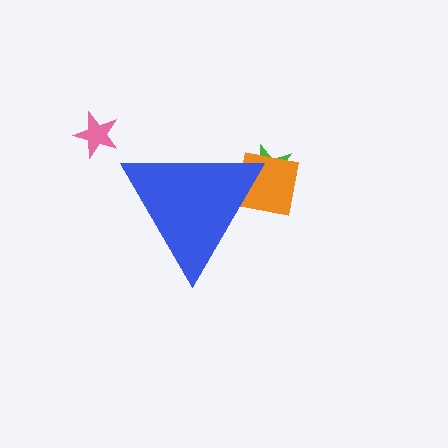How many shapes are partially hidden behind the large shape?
2 shapes are partially hidden.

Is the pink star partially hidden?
No, the pink star is fully visible.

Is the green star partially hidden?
Yes, the green star is partially hidden behind the blue triangle.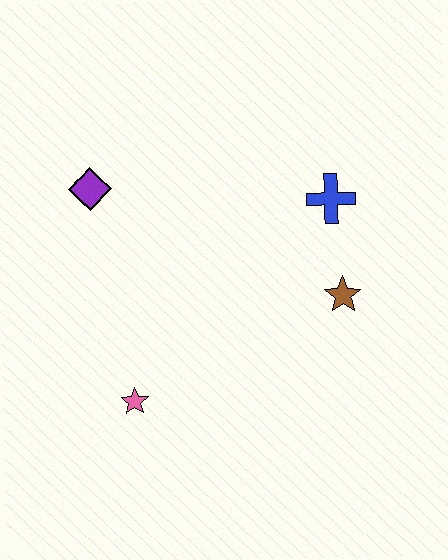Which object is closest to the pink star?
The purple diamond is closest to the pink star.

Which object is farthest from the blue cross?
The pink star is farthest from the blue cross.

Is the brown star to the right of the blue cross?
Yes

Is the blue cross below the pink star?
No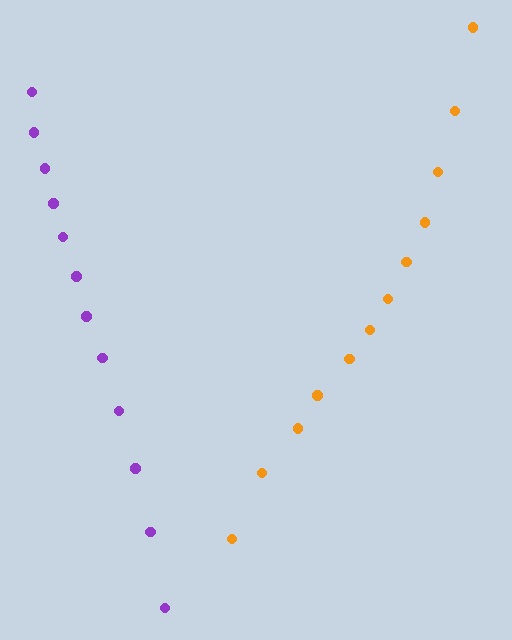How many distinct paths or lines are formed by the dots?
There are 2 distinct paths.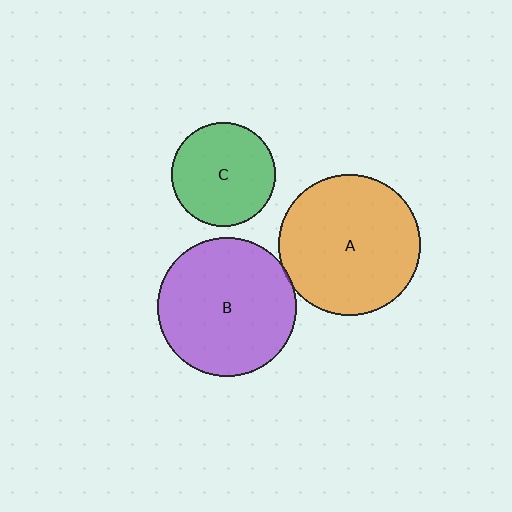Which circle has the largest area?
Circle A (orange).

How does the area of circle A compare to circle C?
Approximately 1.9 times.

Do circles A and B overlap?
Yes.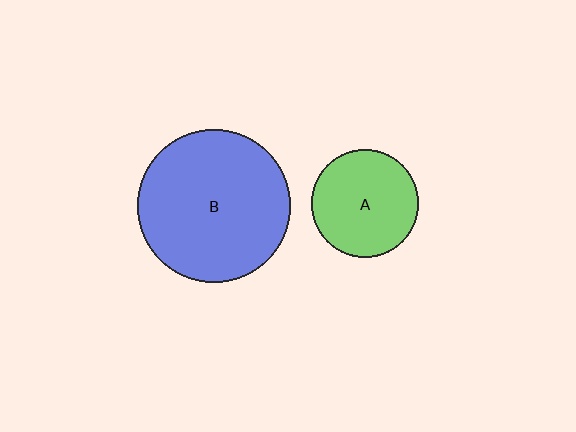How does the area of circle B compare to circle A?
Approximately 2.0 times.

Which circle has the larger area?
Circle B (blue).